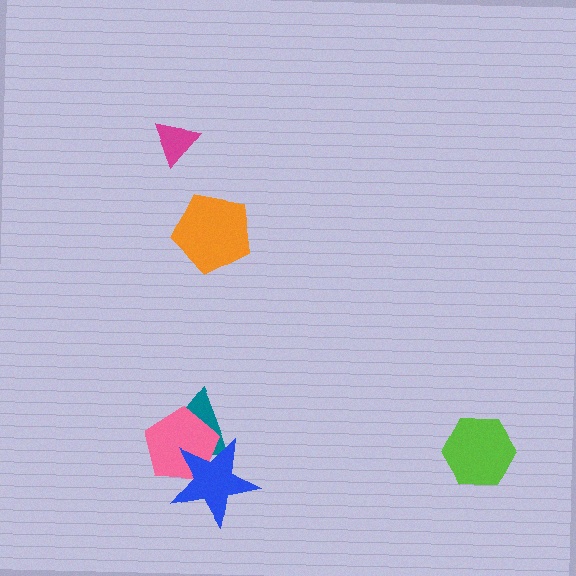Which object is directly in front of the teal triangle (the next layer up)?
The pink pentagon is directly in front of the teal triangle.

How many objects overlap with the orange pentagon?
0 objects overlap with the orange pentagon.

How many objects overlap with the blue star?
2 objects overlap with the blue star.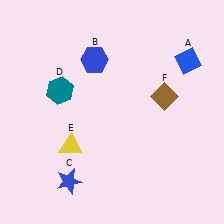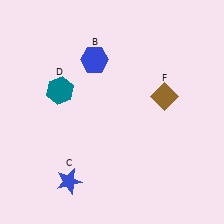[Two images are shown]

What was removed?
The blue diamond (A), the yellow triangle (E) were removed in Image 2.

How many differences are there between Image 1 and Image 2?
There are 2 differences between the two images.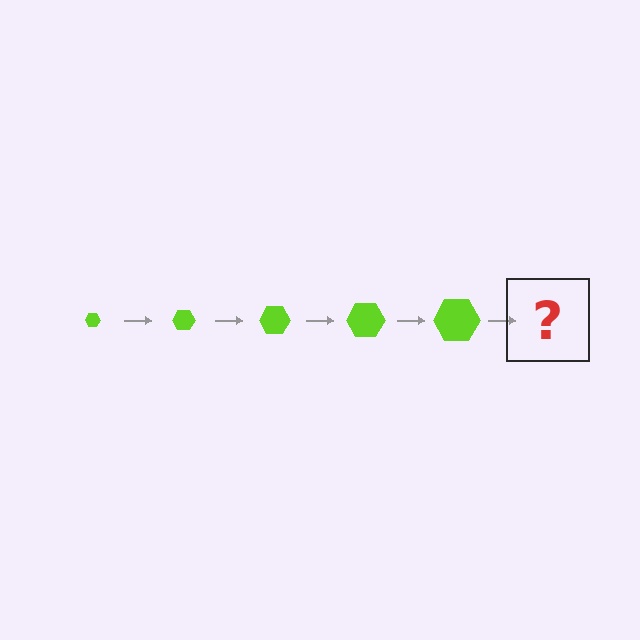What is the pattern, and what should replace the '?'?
The pattern is that the hexagon gets progressively larger each step. The '?' should be a lime hexagon, larger than the previous one.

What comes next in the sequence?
The next element should be a lime hexagon, larger than the previous one.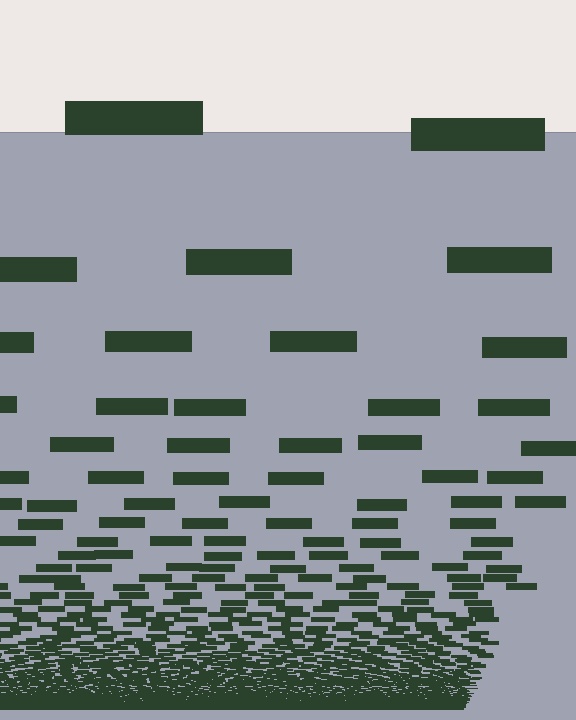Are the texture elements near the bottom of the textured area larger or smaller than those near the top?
Smaller. The gradient is inverted — elements near the bottom are smaller and denser.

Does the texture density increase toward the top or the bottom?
Density increases toward the bottom.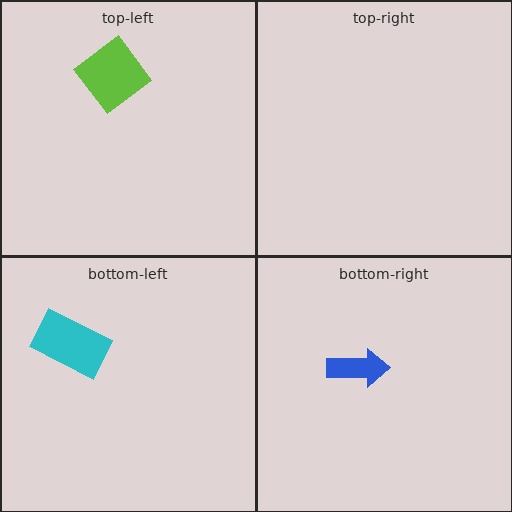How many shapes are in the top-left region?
1.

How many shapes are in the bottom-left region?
1.